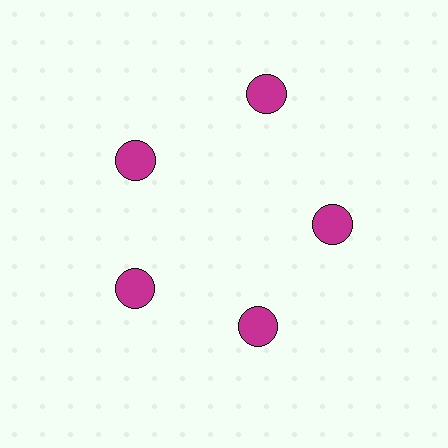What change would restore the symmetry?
The symmetry would be restored by moving it inward, back onto the ring so that all 5 circles sit at equal angles and equal distance from the center.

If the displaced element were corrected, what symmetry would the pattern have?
It would have 5-fold rotational symmetry — the pattern would map onto itself every 72 degrees.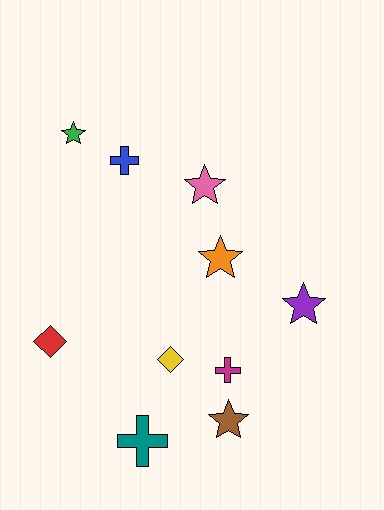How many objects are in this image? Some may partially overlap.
There are 10 objects.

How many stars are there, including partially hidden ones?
There are 5 stars.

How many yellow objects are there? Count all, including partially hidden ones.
There is 1 yellow object.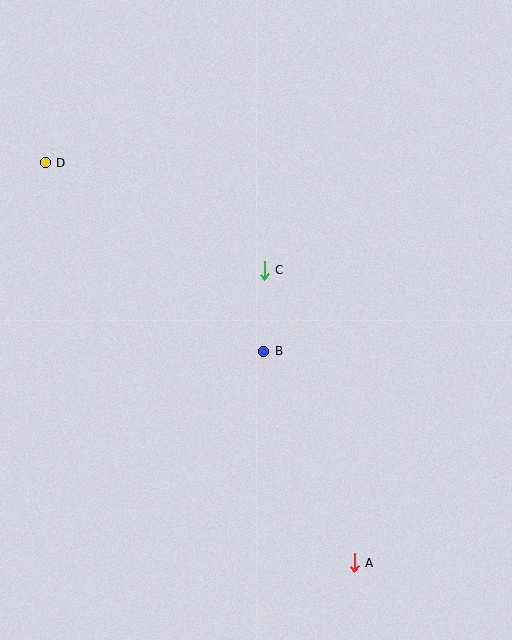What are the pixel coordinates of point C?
Point C is at (264, 270).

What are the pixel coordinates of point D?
Point D is at (45, 163).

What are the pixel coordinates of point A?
Point A is at (354, 563).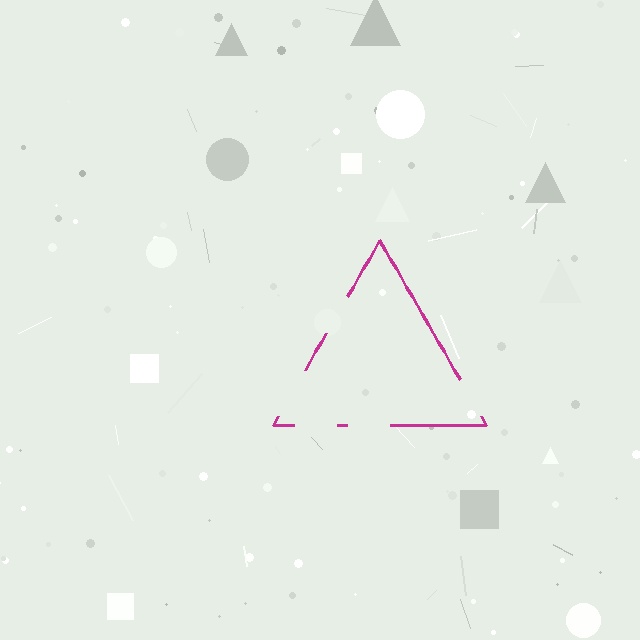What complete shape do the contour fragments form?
The contour fragments form a triangle.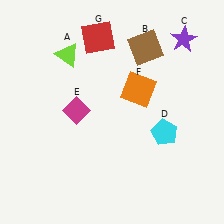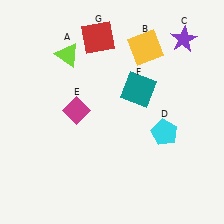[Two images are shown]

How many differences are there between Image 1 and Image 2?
There are 2 differences between the two images.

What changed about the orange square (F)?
In Image 1, F is orange. In Image 2, it changed to teal.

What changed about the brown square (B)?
In Image 1, B is brown. In Image 2, it changed to yellow.